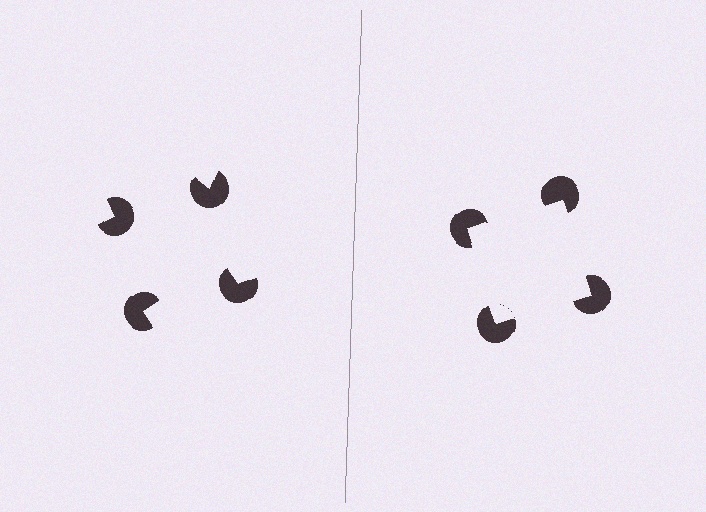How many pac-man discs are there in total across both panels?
8 — 4 on each side.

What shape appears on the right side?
An illusory square.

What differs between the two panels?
The pac-man discs are positioned identically on both sides; only the wedge orientations differ. On the right they align to a square; on the left they are misaligned.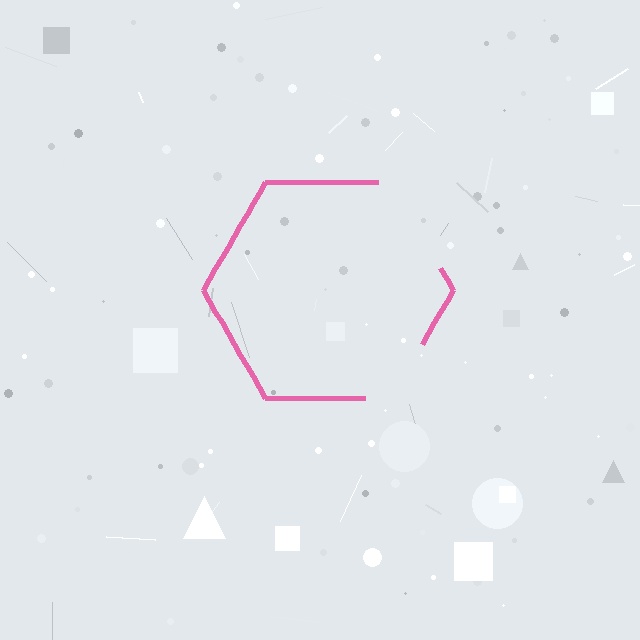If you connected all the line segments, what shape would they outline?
They would outline a hexagon.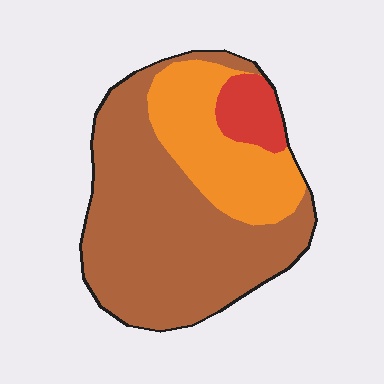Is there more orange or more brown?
Brown.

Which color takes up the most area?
Brown, at roughly 65%.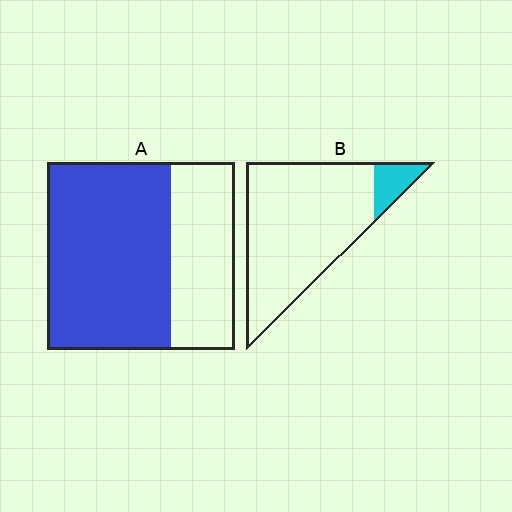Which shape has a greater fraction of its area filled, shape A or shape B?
Shape A.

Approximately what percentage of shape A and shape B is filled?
A is approximately 65% and B is approximately 10%.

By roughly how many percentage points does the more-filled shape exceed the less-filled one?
By roughly 55 percentage points (A over B).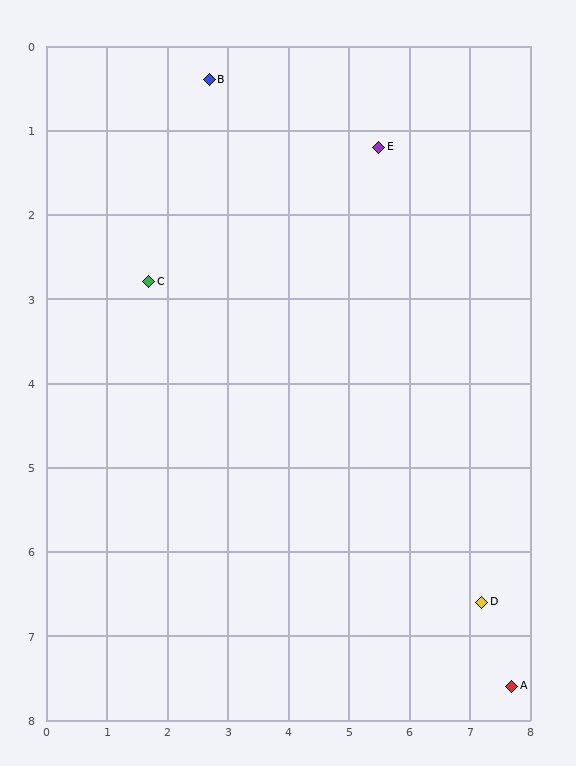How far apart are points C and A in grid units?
Points C and A are about 7.7 grid units apart.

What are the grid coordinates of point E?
Point E is at approximately (5.5, 1.2).